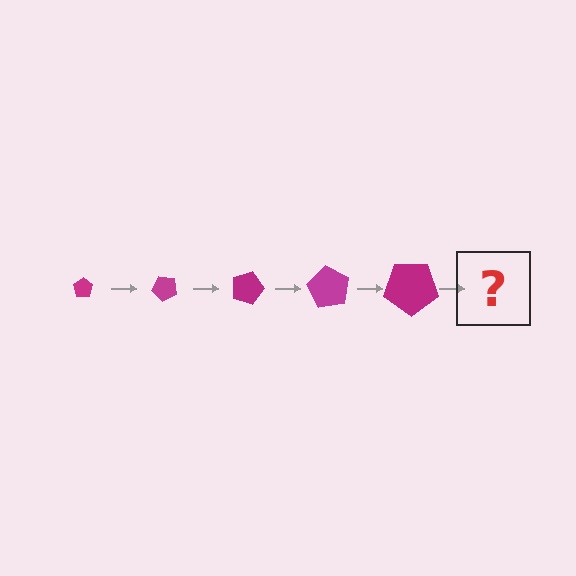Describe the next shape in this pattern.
It should be a pentagon, larger than the previous one and rotated 225 degrees from the start.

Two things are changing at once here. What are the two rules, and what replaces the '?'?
The two rules are that the pentagon grows larger each step and it rotates 45 degrees each step. The '?' should be a pentagon, larger than the previous one and rotated 225 degrees from the start.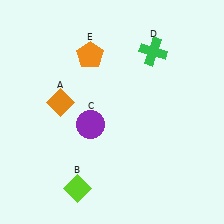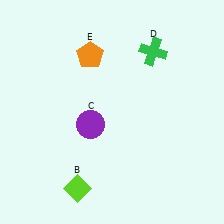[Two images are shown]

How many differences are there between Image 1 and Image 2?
There is 1 difference between the two images.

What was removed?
The orange diamond (A) was removed in Image 2.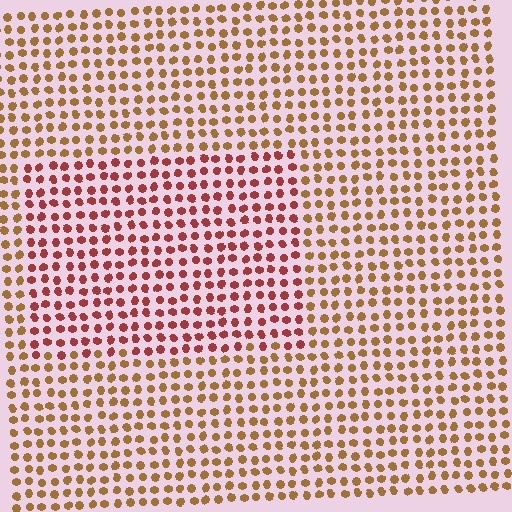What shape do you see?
I see a rectangle.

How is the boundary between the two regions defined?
The boundary is defined purely by a slight shift in hue (about 37 degrees). Spacing, size, and orientation are identical on both sides.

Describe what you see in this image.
The image is filled with small brown elements in a uniform arrangement. A rectangle-shaped region is visible where the elements are tinted to a slightly different hue, forming a subtle color boundary.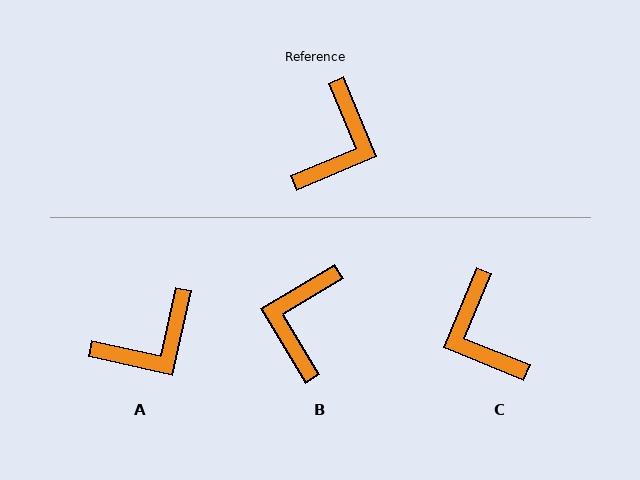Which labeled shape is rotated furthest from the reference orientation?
B, about 172 degrees away.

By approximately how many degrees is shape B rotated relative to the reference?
Approximately 172 degrees clockwise.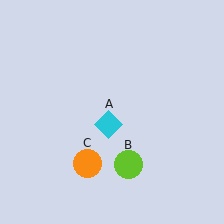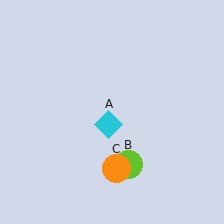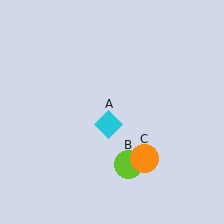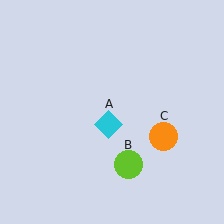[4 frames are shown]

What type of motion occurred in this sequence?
The orange circle (object C) rotated counterclockwise around the center of the scene.